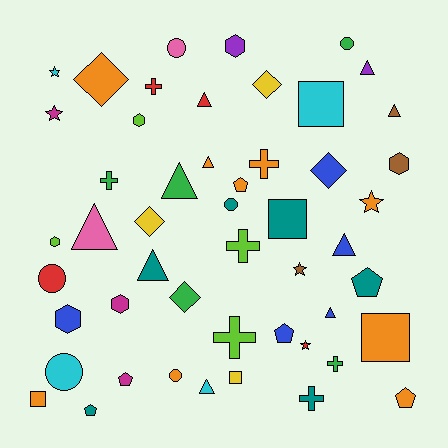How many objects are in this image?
There are 50 objects.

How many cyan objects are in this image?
There are 4 cyan objects.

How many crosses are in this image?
There are 7 crosses.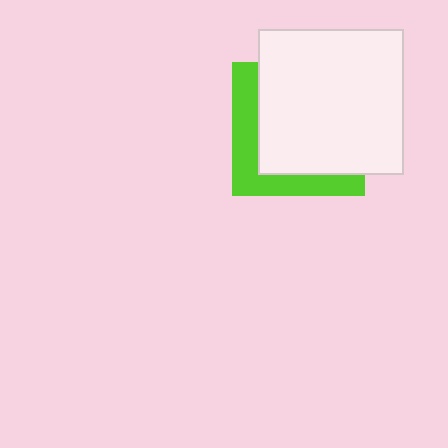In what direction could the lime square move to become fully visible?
The lime square could move toward the lower-left. That would shift it out from behind the white square entirely.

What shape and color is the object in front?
The object in front is a white square.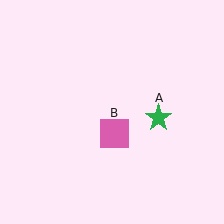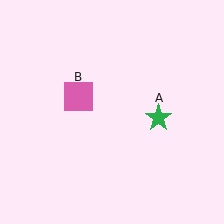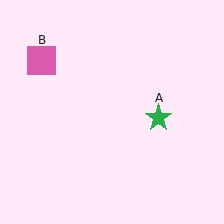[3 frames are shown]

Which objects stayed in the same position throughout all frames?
Green star (object A) remained stationary.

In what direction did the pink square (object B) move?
The pink square (object B) moved up and to the left.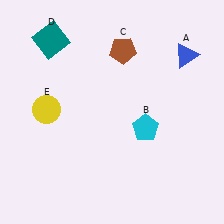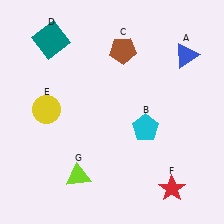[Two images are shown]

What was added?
A red star (F), a lime triangle (G) were added in Image 2.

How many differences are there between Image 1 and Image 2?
There are 2 differences between the two images.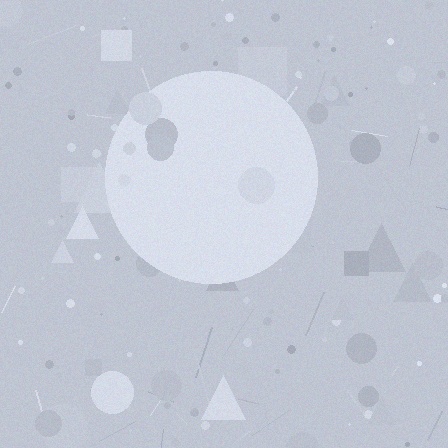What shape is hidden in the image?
A circle is hidden in the image.